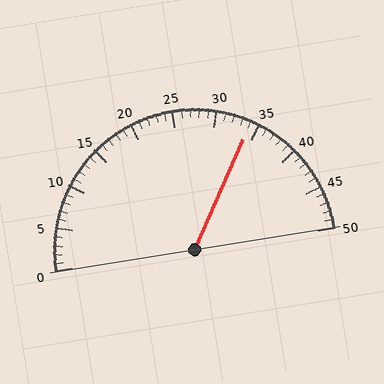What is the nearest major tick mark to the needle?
The nearest major tick mark is 35.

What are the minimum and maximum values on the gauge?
The gauge ranges from 0 to 50.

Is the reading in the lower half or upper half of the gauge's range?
The reading is in the upper half of the range (0 to 50).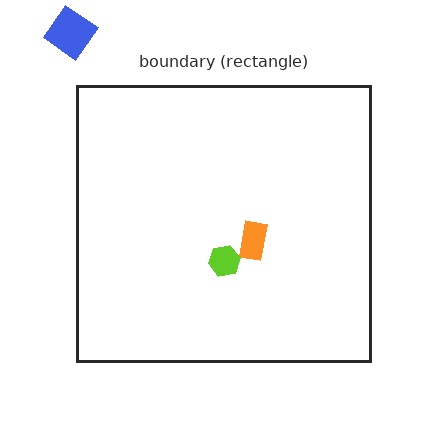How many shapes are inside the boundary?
2 inside, 1 outside.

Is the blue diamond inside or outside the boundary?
Outside.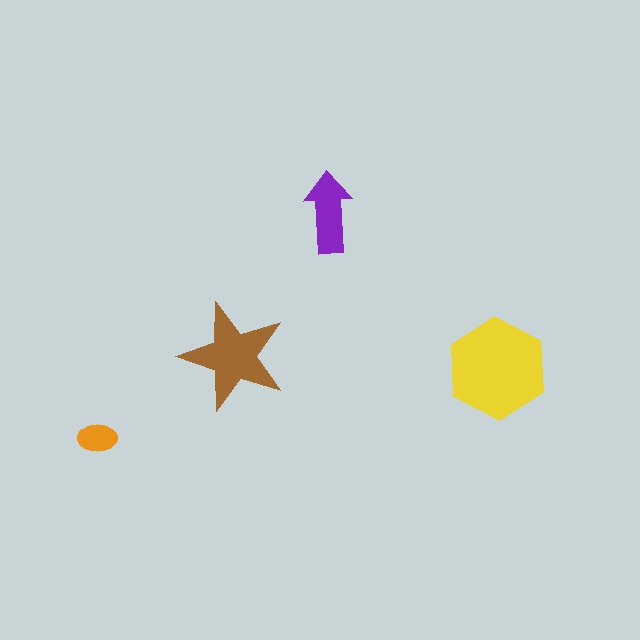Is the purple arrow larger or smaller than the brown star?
Smaller.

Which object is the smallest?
The orange ellipse.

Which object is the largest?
The yellow hexagon.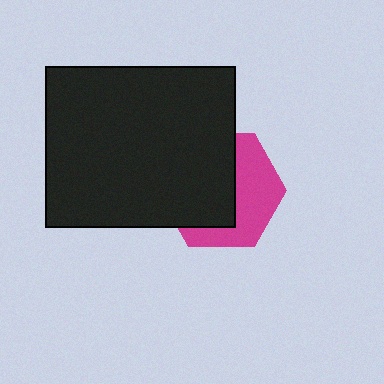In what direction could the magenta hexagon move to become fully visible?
The magenta hexagon could move toward the lower-right. That would shift it out from behind the black rectangle entirely.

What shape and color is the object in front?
The object in front is a black rectangle.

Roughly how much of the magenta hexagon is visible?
About half of it is visible (roughly 45%).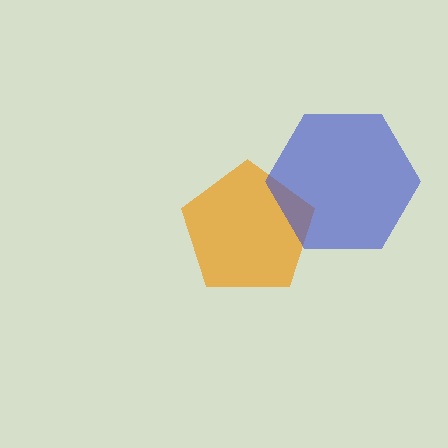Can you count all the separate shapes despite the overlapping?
Yes, there are 2 separate shapes.